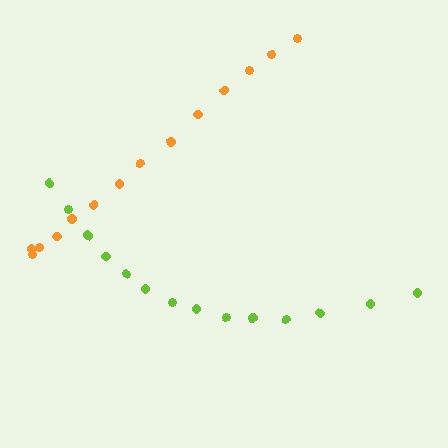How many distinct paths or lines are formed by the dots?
There are 2 distinct paths.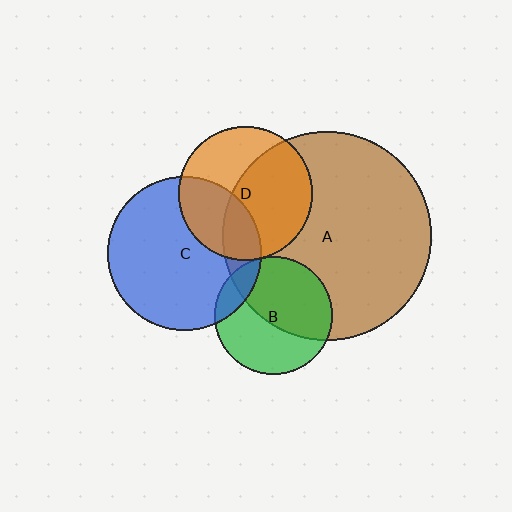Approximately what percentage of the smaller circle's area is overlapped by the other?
Approximately 15%.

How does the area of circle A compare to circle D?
Approximately 2.5 times.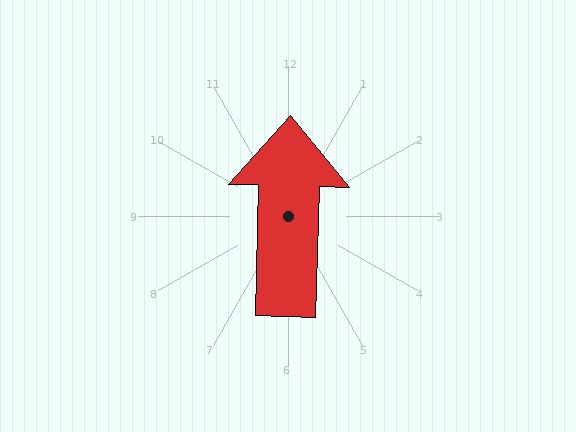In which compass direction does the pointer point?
North.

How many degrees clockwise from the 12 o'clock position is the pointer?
Approximately 2 degrees.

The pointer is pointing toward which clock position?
Roughly 12 o'clock.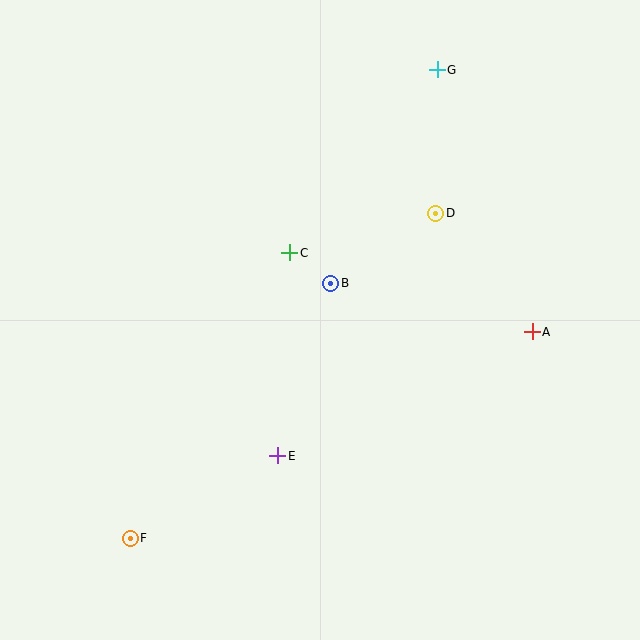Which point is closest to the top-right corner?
Point G is closest to the top-right corner.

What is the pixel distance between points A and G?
The distance between A and G is 279 pixels.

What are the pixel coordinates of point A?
Point A is at (532, 332).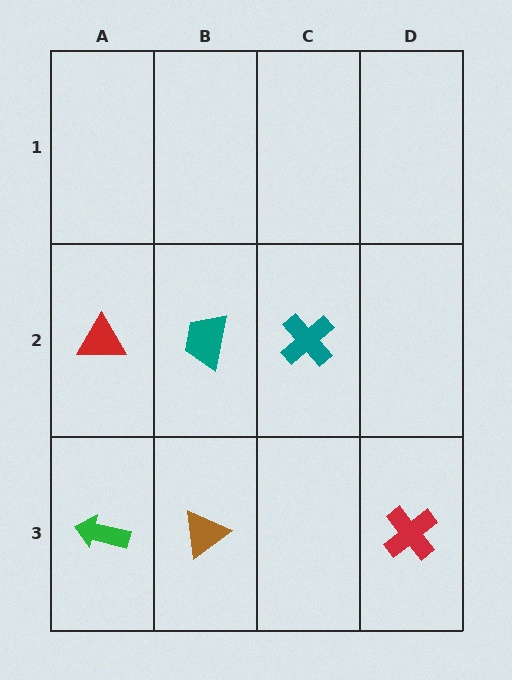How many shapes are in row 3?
3 shapes.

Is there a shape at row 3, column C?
No, that cell is empty.